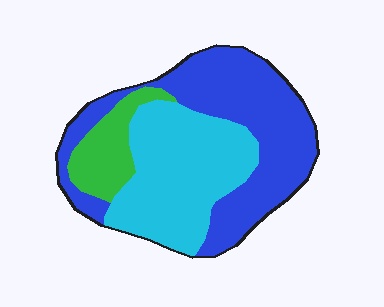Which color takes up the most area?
Blue, at roughly 50%.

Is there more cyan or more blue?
Blue.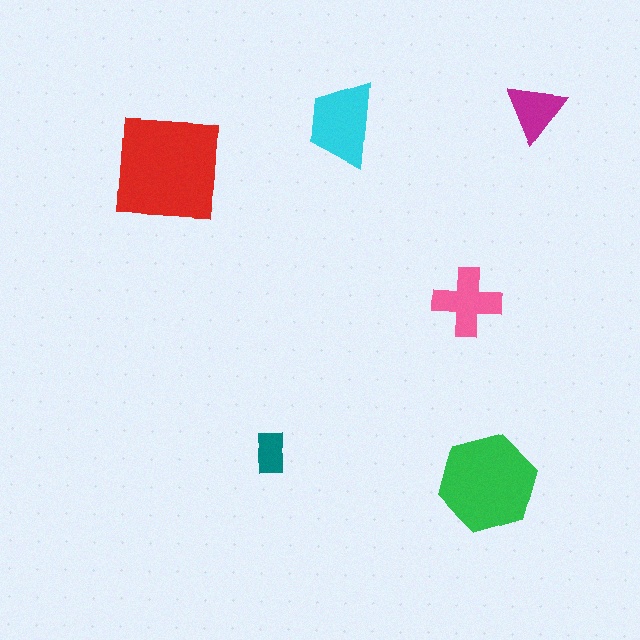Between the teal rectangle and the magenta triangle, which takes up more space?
The magenta triangle.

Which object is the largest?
The red square.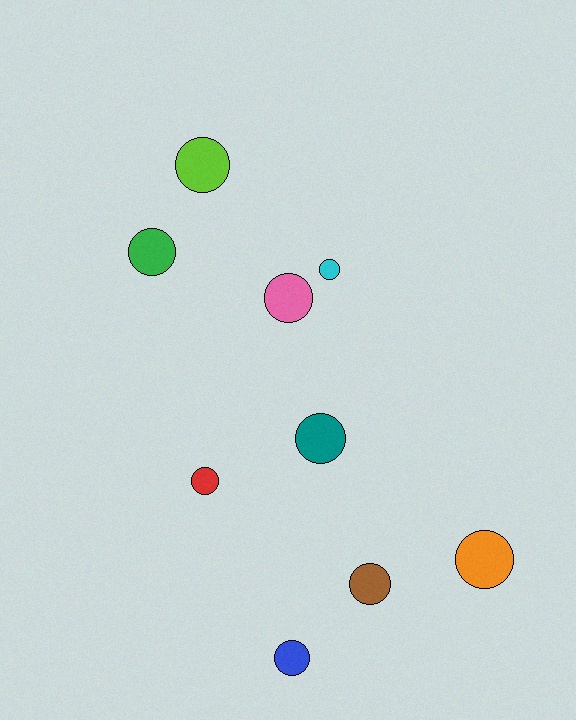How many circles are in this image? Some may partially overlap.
There are 9 circles.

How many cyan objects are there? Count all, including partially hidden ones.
There is 1 cyan object.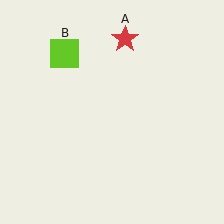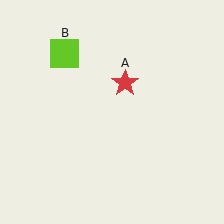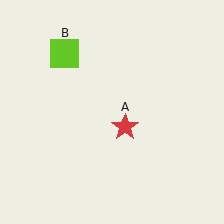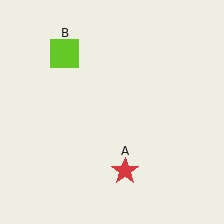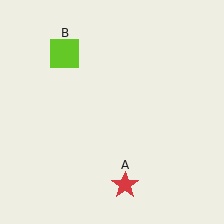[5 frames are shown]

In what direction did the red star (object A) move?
The red star (object A) moved down.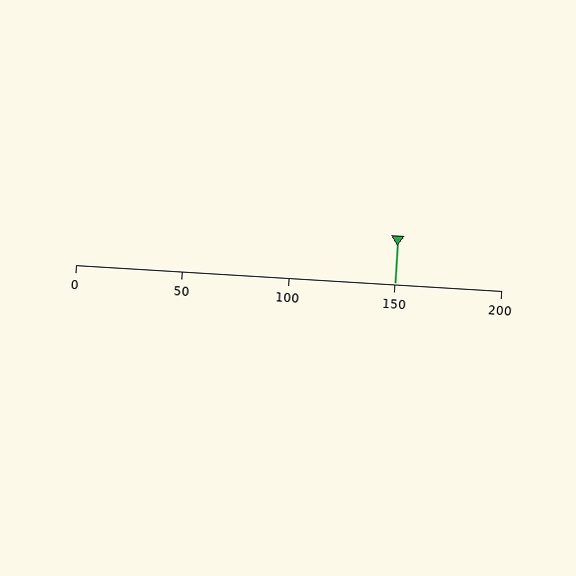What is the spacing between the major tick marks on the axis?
The major ticks are spaced 50 apart.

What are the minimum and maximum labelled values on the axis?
The axis runs from 0 to 200.